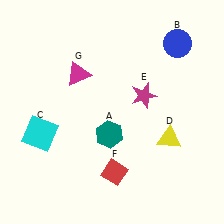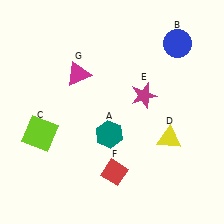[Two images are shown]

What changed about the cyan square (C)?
In Image 1, C is cyan. In Image 2, it changed to lime.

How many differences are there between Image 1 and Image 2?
There is 1 difference between the two images.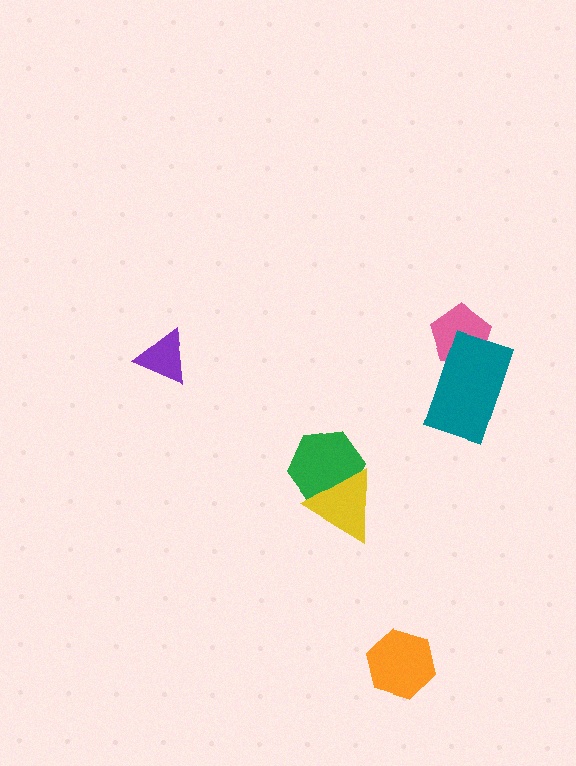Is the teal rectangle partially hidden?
No, no other shape covers it.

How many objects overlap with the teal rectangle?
1 object overlaps with the teal rectangle.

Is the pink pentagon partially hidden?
Yes, it is partially covered by another shape.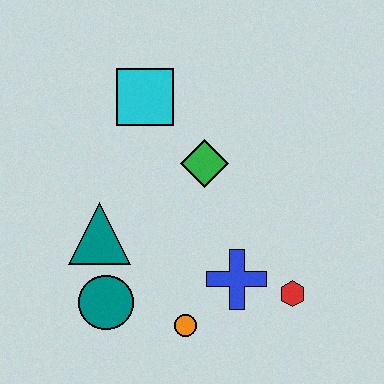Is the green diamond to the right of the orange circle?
Yes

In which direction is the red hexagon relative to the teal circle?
The red hexagon is to the right of the teal circle.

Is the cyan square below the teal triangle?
No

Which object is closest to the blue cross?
The red hexagon is closest to the blue cross.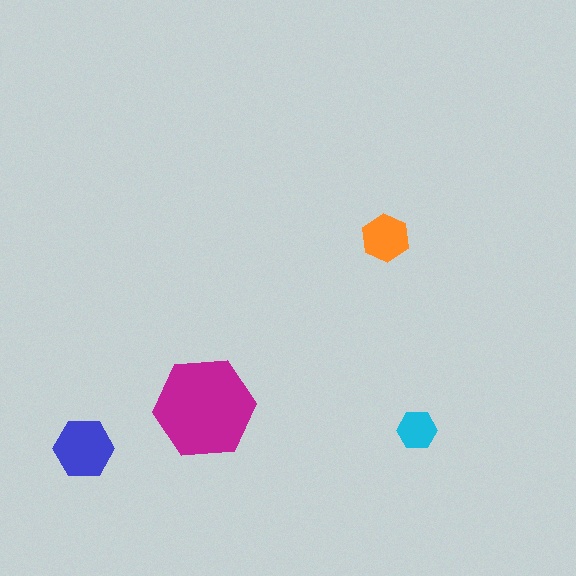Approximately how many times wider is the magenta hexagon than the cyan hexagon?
About 2.5 times wider.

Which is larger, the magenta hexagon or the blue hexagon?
The magenta one.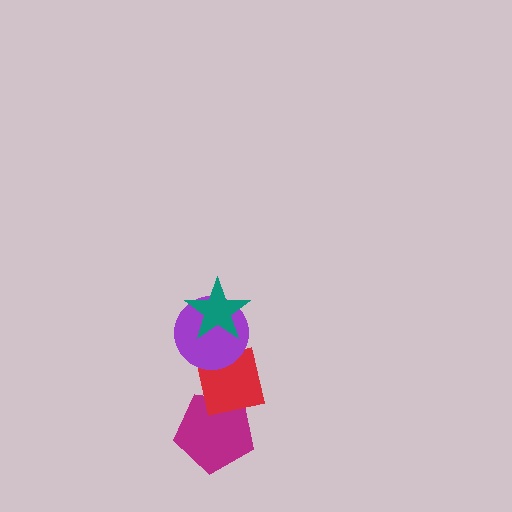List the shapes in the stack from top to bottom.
From top to bottom: the teal star, the purple circle, the red square, the magenta pentagon.